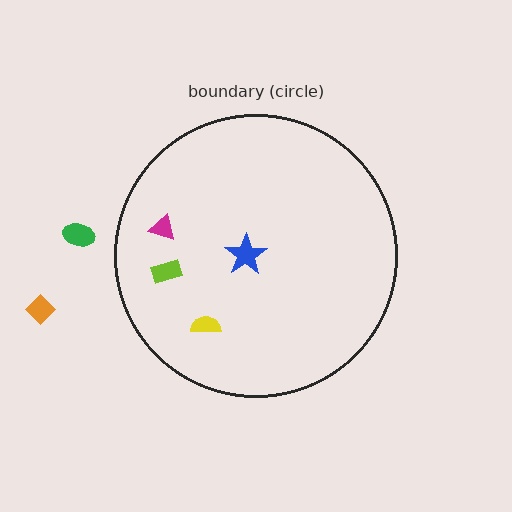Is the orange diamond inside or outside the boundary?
Outside.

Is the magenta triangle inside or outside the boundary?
Inside.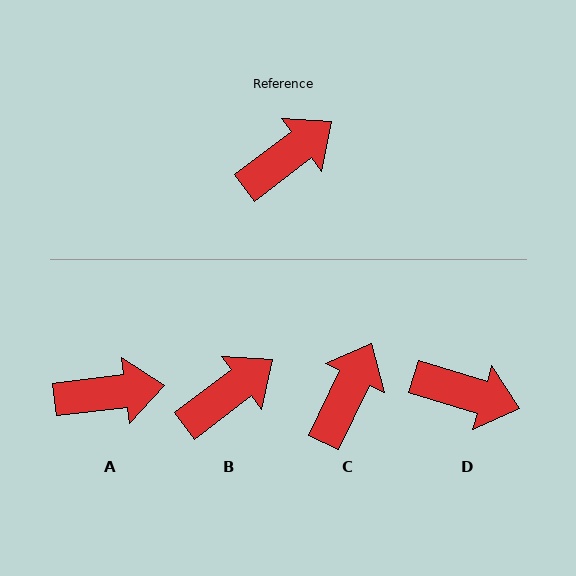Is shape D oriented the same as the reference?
No, it is off by about 54 degrees.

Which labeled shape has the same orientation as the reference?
B.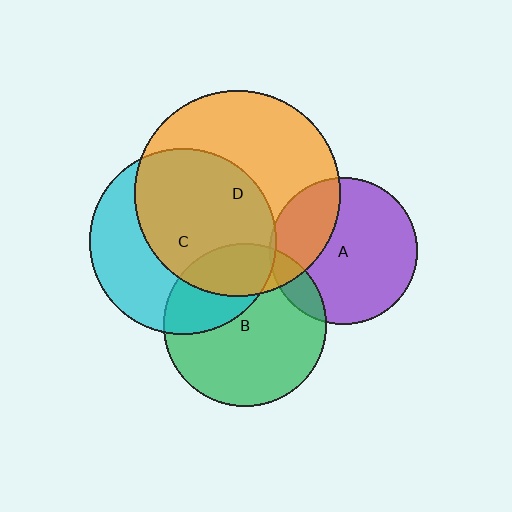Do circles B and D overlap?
Yes.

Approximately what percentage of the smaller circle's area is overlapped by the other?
Approximately 20%.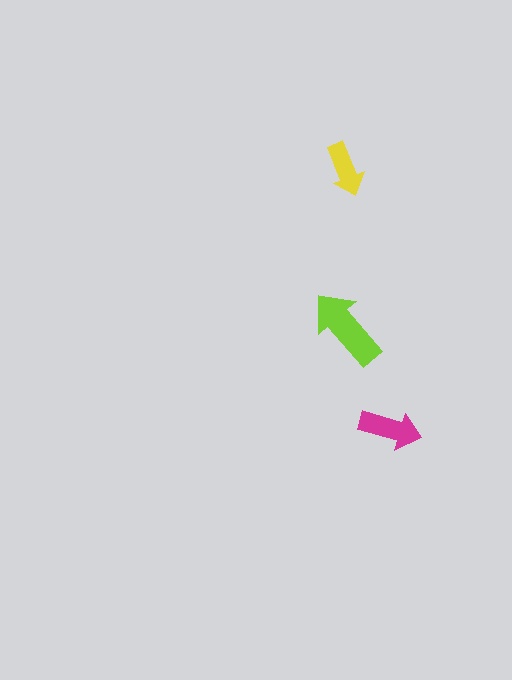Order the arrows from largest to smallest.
the lime one, the magenta one, the yellow one.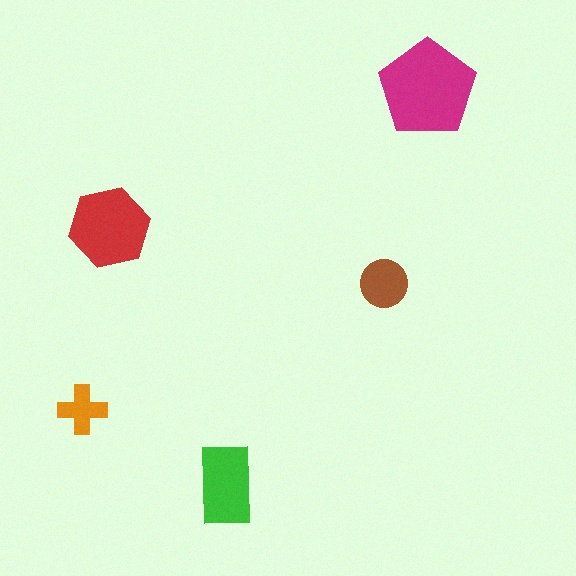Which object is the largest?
The magenta pentagon.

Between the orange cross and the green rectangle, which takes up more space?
The green rectangle.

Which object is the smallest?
The orange cross.